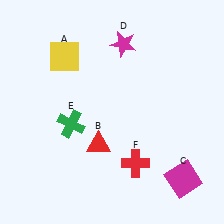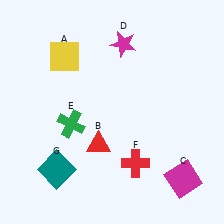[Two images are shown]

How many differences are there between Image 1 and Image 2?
There is 1 difference between the two images.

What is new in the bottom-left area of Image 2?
A teal square (G) was added in the bottom-left area of Image 2.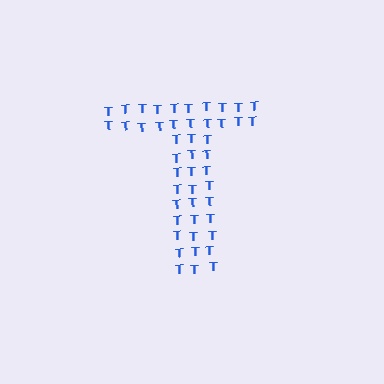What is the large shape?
The large shape is the letter T.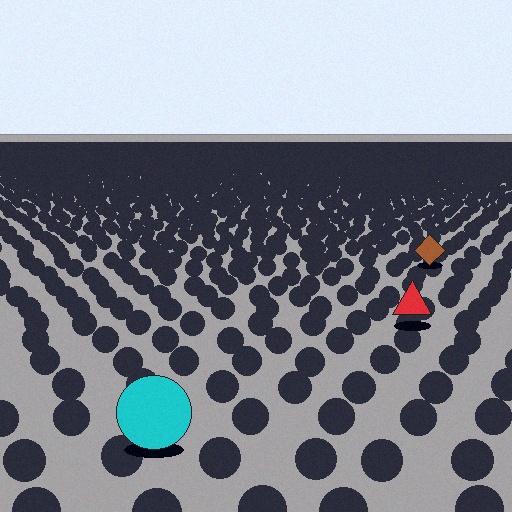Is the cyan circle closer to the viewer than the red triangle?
Yes. The cyan circle is closer — you can tell from the texture gradient: the ground texture is coarser near it.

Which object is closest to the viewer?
The cyan circle is closest. The texture marks near it are larger and more spread out.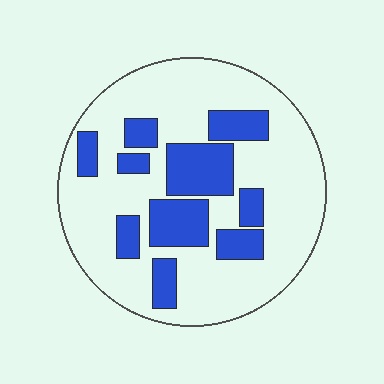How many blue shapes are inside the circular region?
10.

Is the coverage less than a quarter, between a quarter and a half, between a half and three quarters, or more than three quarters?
Between a quarter and a half.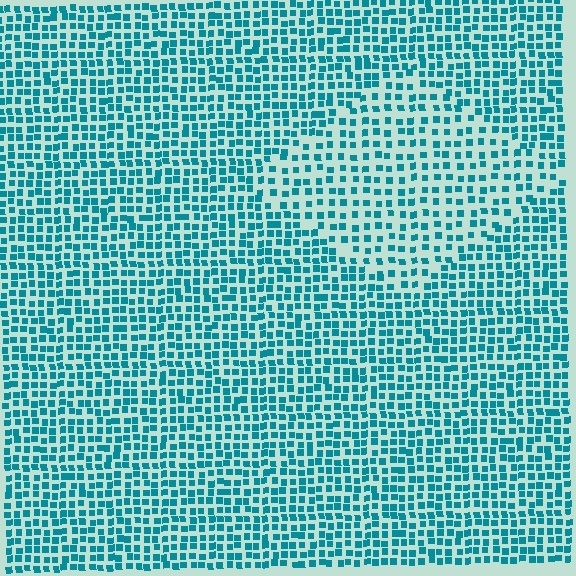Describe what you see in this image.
The image contains small teal elements arranged at two different densities. A diamond-shaped region is visible where the elements are less densely packed than the surrounding area.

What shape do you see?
I see a diamond.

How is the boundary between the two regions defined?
The boundary is defined by a change in element density (approximately 1.6x ratio). All elements are the same color, size, and shape.